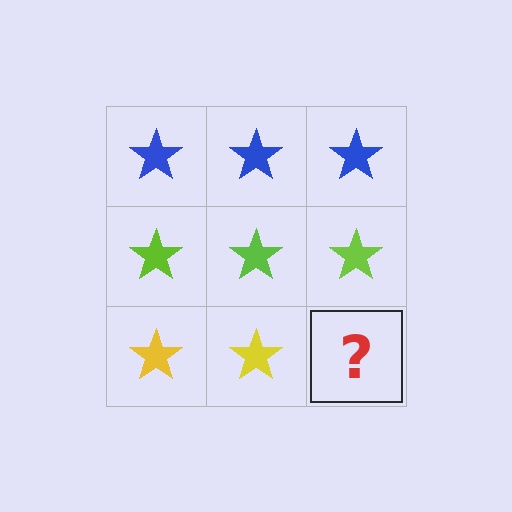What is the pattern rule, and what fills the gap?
The rule is that each row has a consistent color. The gap should be filled with a yellow star.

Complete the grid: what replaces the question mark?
The question mark should be replaced with a yellow star.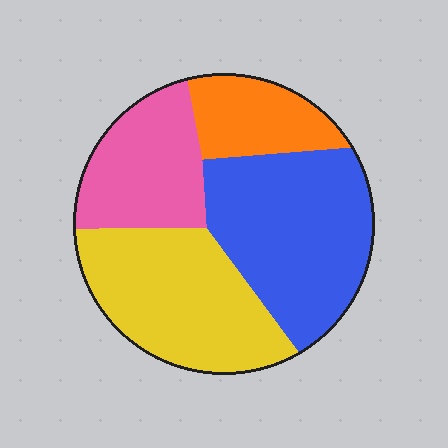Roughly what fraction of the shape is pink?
Pink takes up about one fifth (1/5) of the shape.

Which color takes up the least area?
Orange, at roughly 15%.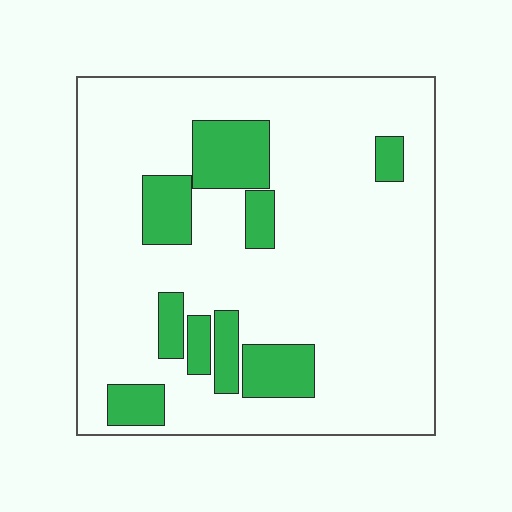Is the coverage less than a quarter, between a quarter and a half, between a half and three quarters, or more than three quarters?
Less than a quarter.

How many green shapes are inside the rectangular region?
9.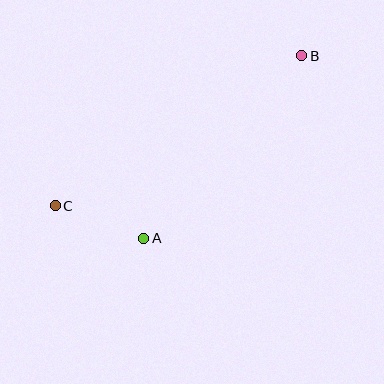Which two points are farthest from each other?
Points B and C are farthest from each other.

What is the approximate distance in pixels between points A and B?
The distance between A and B is approximately 242 pixels.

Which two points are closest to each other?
Points A and C are closest to each other.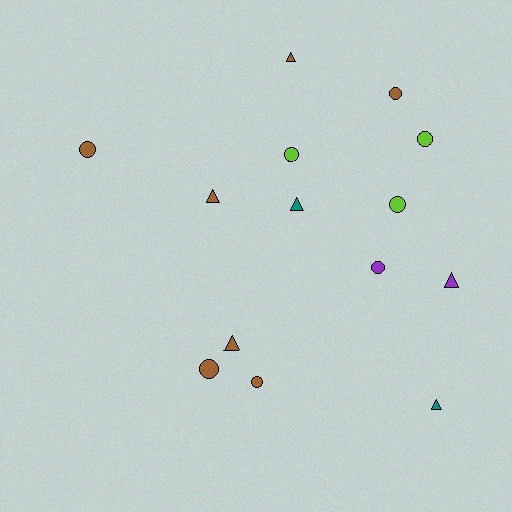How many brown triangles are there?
There are 3 brown triangles.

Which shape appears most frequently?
Circle, with 8 objects.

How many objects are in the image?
There are 14 objects.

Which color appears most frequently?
Brown, with 7 objects.